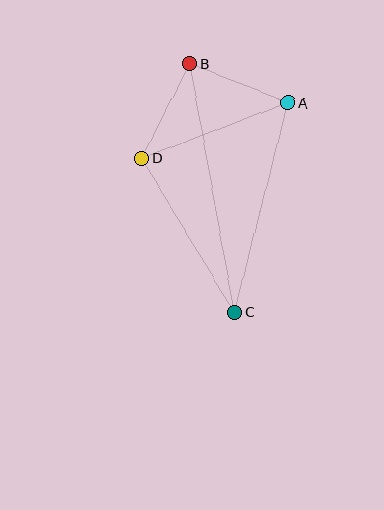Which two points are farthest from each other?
Points B and C are farthest from each other.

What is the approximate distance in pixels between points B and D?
The distance between B and D is approximately 106 pixels.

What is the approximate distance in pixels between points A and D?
The distance between A and D is approximately 157 pixels.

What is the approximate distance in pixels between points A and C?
The distance between A and C is approximately 216 pixels.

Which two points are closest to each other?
Points A and B are closest to each other.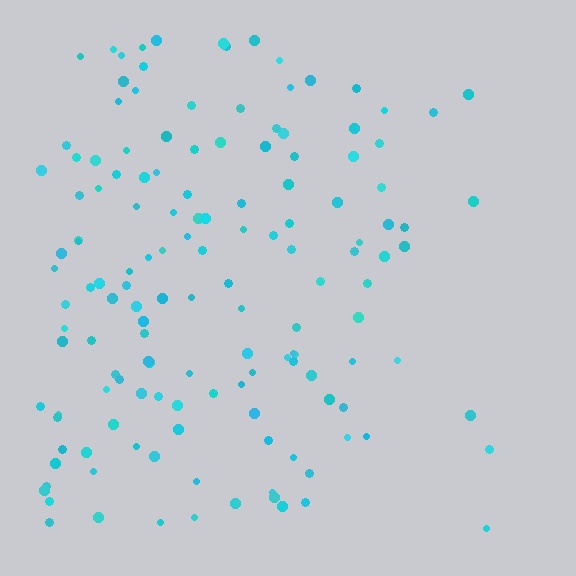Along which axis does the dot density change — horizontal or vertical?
Horizontal.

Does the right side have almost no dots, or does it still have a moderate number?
Still a moderate number, just noticeably fewer than the left.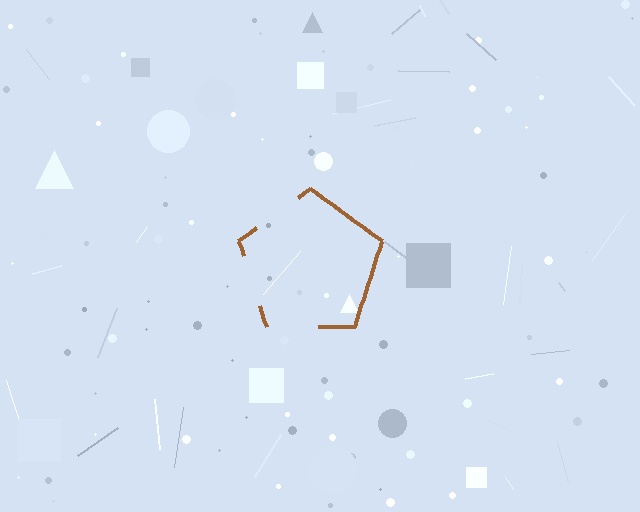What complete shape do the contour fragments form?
The contour fragments form a pentagon.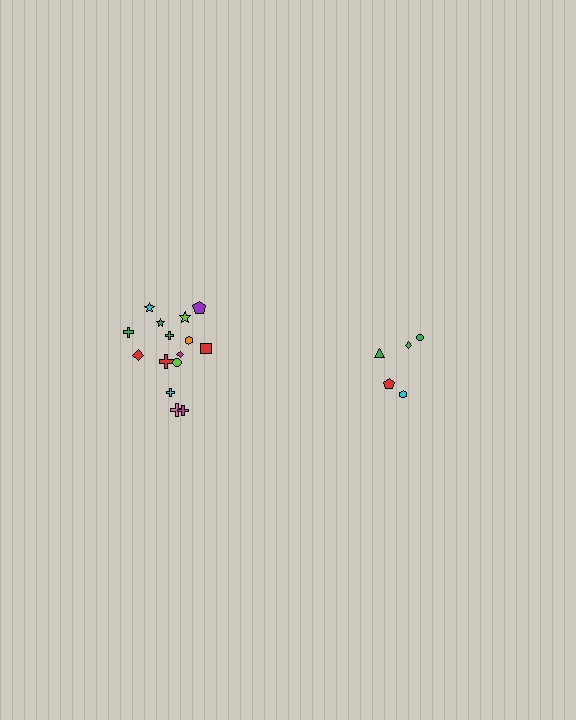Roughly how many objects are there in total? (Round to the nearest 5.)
Roughly 20 objects in total.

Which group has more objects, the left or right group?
The left group.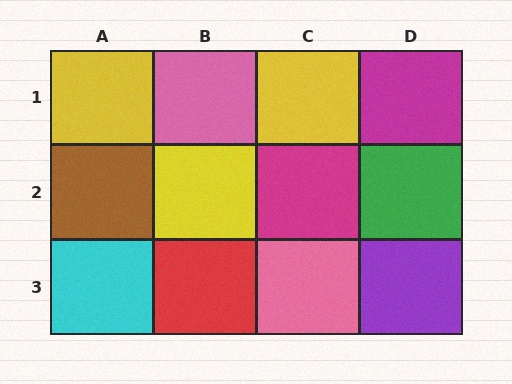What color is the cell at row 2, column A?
Brown.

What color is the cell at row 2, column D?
Green.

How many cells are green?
1 cell is green.